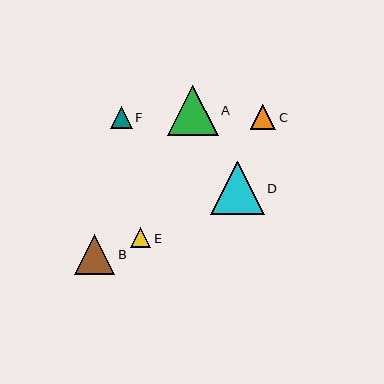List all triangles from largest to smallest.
From largest to smallest: D, A, B, C, F, E.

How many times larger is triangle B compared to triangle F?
Triangle B is approximately 1.8 times the size of triangle F.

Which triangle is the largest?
Triangle D is the largest with a size of approximately 53 pixels.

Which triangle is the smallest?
Triangle E is the smallest with a size of approximately 21 pixels.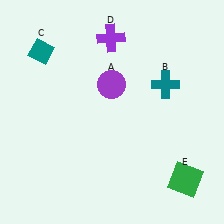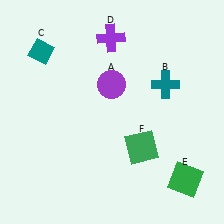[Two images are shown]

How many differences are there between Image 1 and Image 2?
There is 1 difference between the two images.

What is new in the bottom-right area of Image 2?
A green square (F) was added in the bottom-right area of Image 2.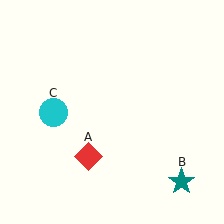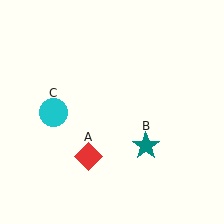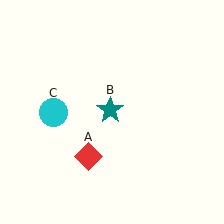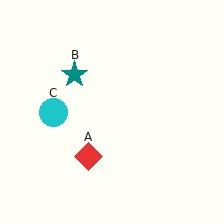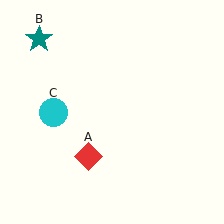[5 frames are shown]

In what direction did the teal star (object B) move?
The teal star (object B) moved up and to the left.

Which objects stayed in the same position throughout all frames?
Red diamond (object A) and cyan circle (object C) remained stationary.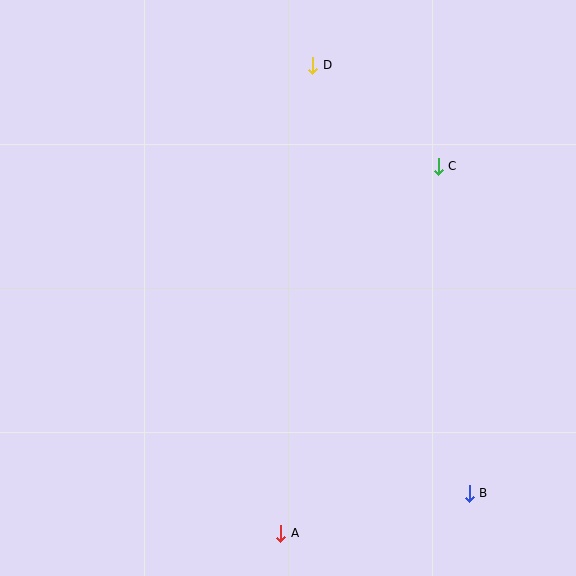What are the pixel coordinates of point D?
Point D is at (313, 65).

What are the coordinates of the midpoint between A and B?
The midpoint between A and B is at (375, 513).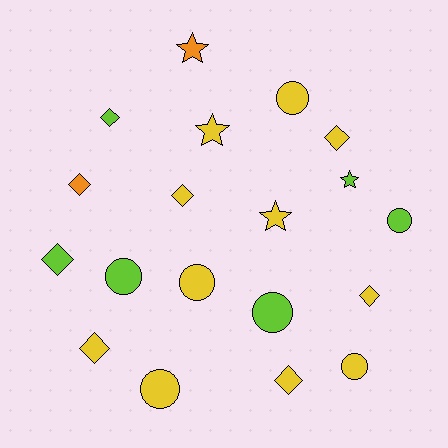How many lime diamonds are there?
There are 2 lime diamonds.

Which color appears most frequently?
Yellow, with 11 objects.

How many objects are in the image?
There are 19 objects.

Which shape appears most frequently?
Diamond, with 8 objects.